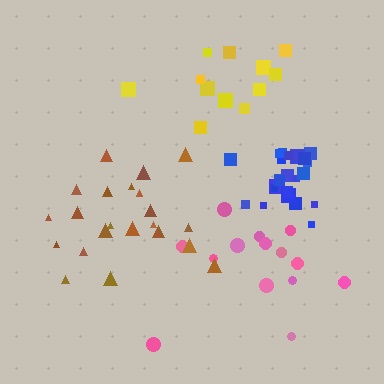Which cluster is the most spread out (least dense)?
Pink.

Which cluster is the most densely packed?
Blue.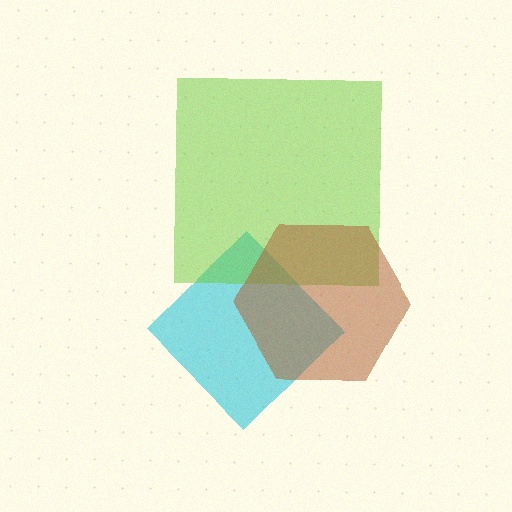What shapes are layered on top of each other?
The layered shapes are: a cyan diamond, a lime square, a brown hexagon.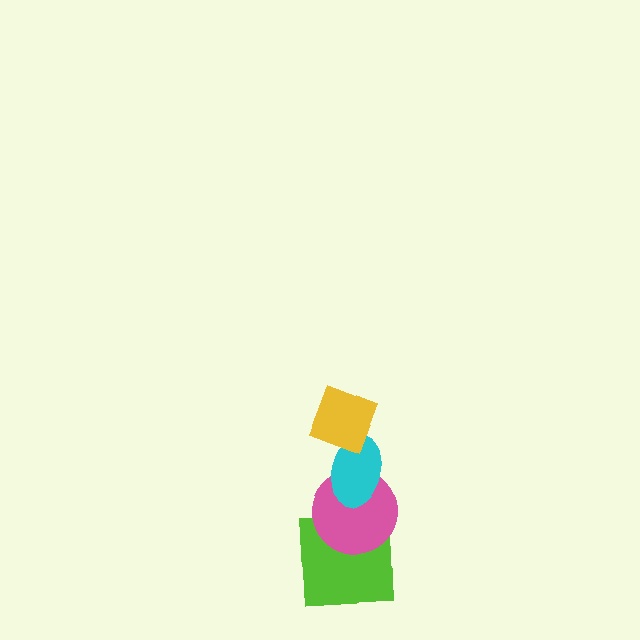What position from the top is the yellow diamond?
The yellow diamond is 1st from the top.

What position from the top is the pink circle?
The pink circle is 3rd from the top.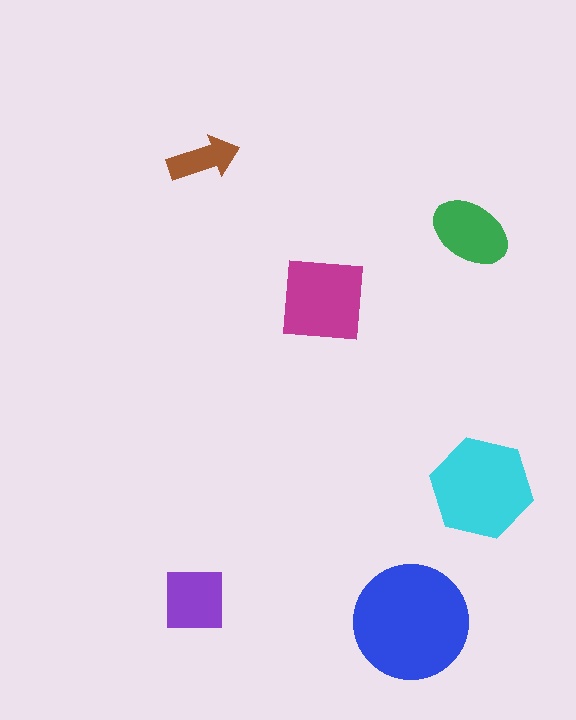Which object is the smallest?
The brown arrow.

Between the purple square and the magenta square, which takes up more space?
The magenta square.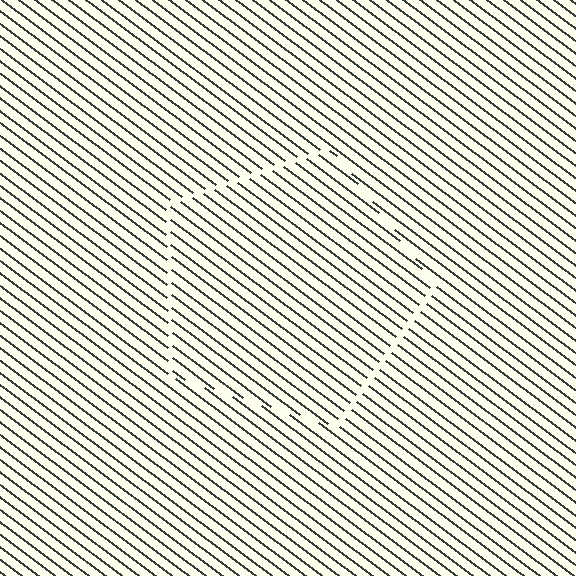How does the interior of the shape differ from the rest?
The interior of the shape contains the same grating, shifted by half a period — the contour is defined by the phase discontinuity where line-ends from the inner and outer gratings abut.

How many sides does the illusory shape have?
5 sides — the line-ends trace a pentagon.